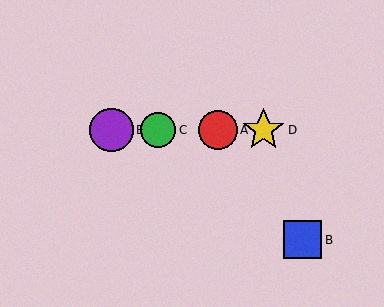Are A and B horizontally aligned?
No, A is at y≈130 and B is at y≈240.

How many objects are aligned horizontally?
4 objects (A, C, D, E) are aligned horizontally.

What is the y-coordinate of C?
Object C is at y≈130.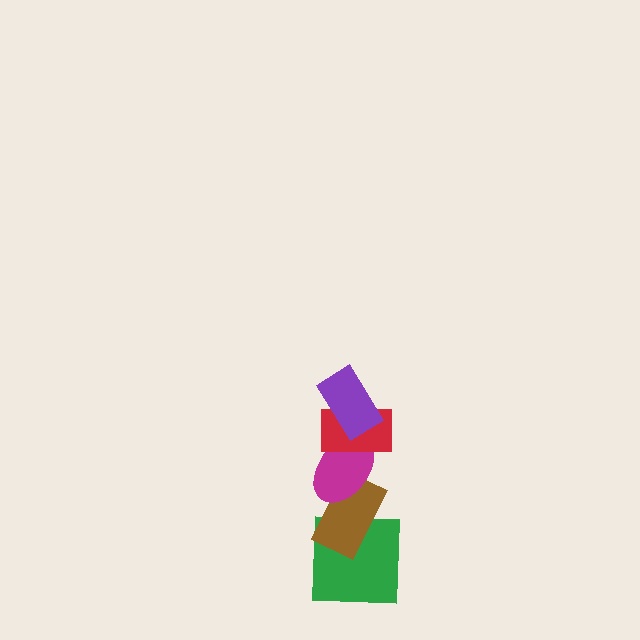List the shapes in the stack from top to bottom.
From top to bottom: the purple rectangle, the red rectangle, the magenta ellipse, the brown rectangle, the green square.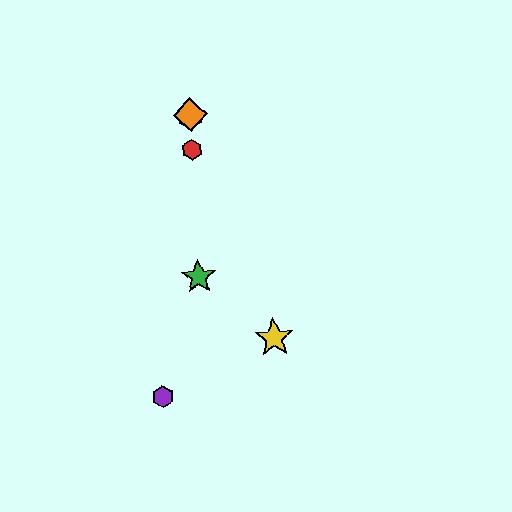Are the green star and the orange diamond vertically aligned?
Yes, both are at x≈199.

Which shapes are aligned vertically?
The red hexagon, the blue hexagon, the green star, the orange diamond are aligned vertically.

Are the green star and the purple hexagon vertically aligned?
No, the green star is at x≈199 and the purple hexagon is at x≈163.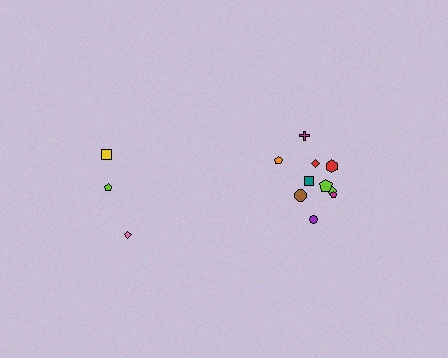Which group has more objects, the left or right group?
The right group.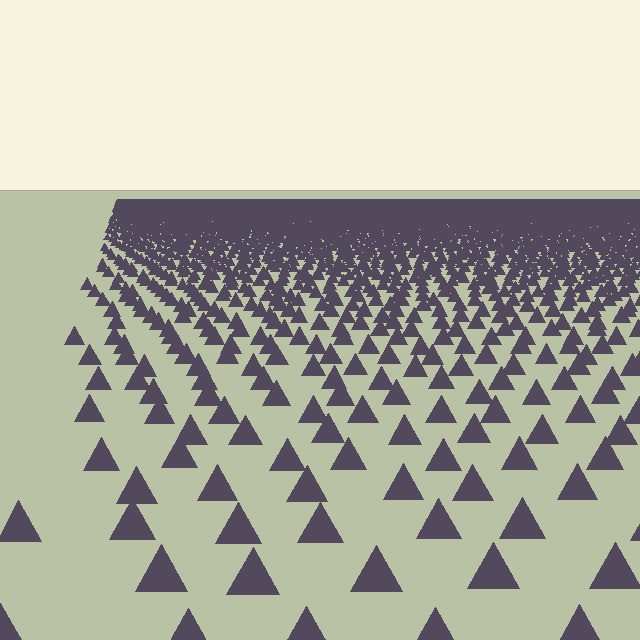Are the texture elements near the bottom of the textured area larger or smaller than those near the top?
Larger. Near the bottom, elements are closer to the viewer and appear at a bigger on-screen size.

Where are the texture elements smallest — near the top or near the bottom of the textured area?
Near the top.